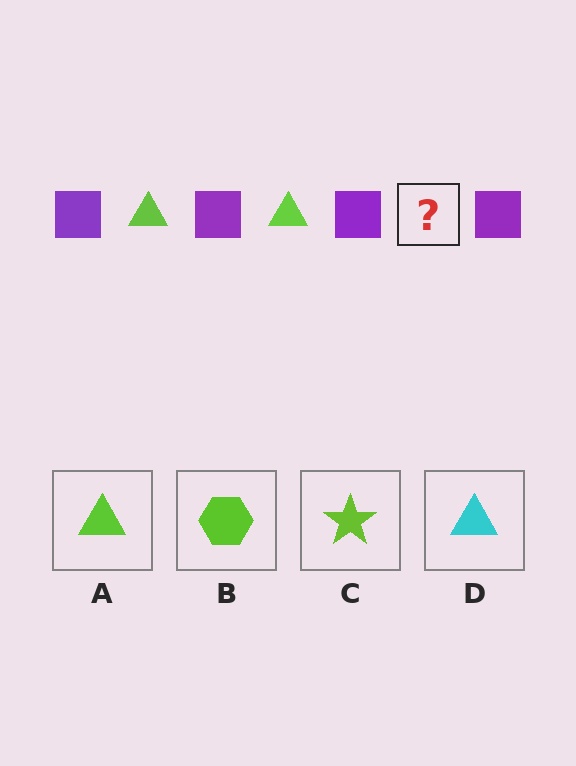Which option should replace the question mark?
Option A.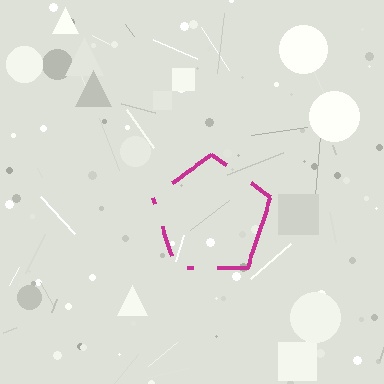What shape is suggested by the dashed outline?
The dashed outline suggests a pentagon.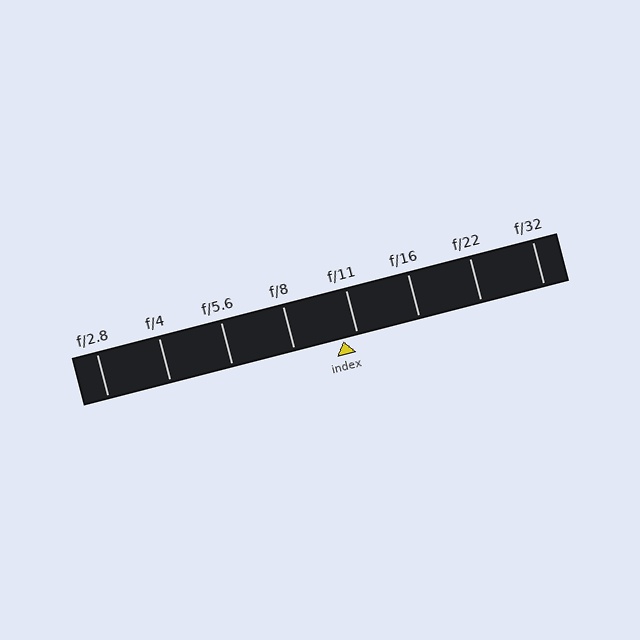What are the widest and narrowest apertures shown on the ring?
The widest aperture shown is f/2.8 and the narrowest is f/32.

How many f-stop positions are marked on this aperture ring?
There are 8 f-stop positions marked.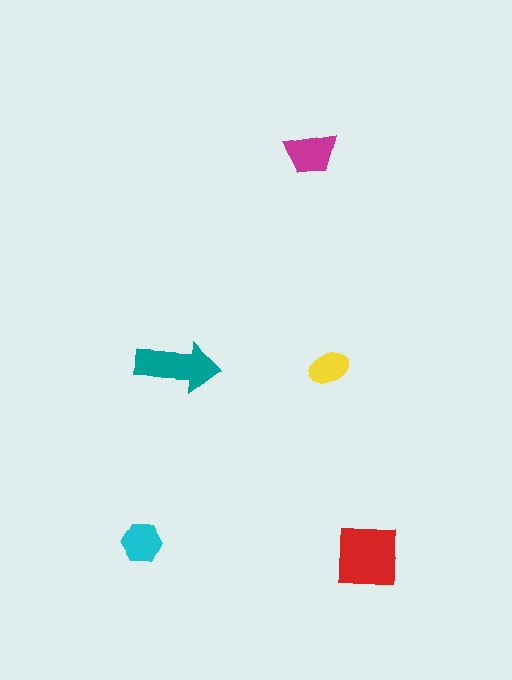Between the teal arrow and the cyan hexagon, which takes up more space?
The teal arrow.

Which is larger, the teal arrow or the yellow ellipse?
The teal arrow.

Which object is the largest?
The red square.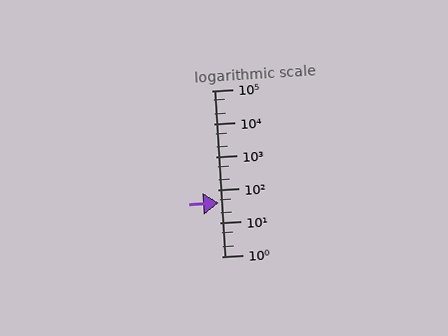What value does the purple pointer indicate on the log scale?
The pointer indicates approximately 42.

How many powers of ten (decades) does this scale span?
The scale spans 5 decades, from 1 to 100000.